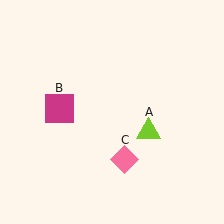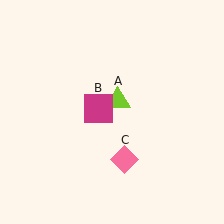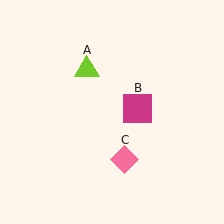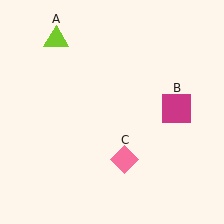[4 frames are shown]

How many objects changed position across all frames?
2 objects changed position: lime triangle (object A), magenta square (object B).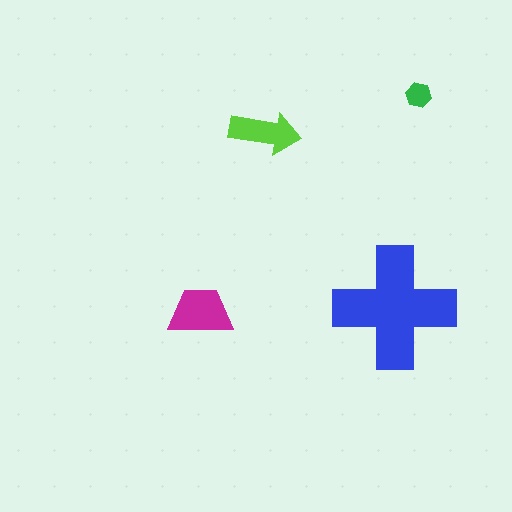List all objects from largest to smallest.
The blue cross, the magenta trapezoid, the lime arrow, the green hexagon.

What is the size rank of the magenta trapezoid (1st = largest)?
2nd.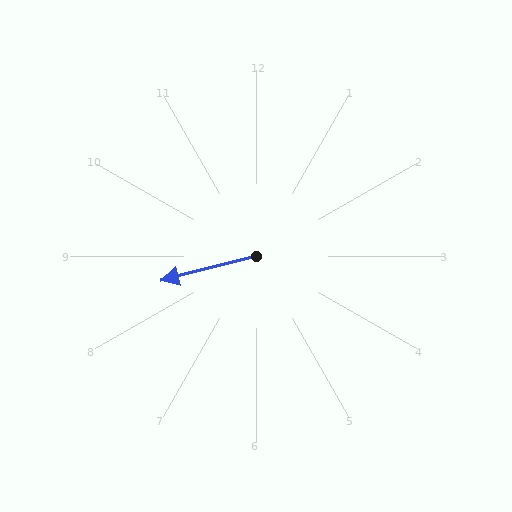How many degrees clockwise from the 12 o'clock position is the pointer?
Approximately 255 degrees.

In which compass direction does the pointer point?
West.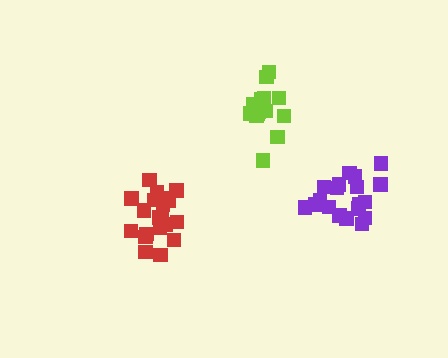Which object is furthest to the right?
The purple cluster is rightmost.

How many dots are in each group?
Group 1: 20 dots, Group 2: 19 dots, Group 3: 15 dots (54 total).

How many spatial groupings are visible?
There are 3 spatial groupings.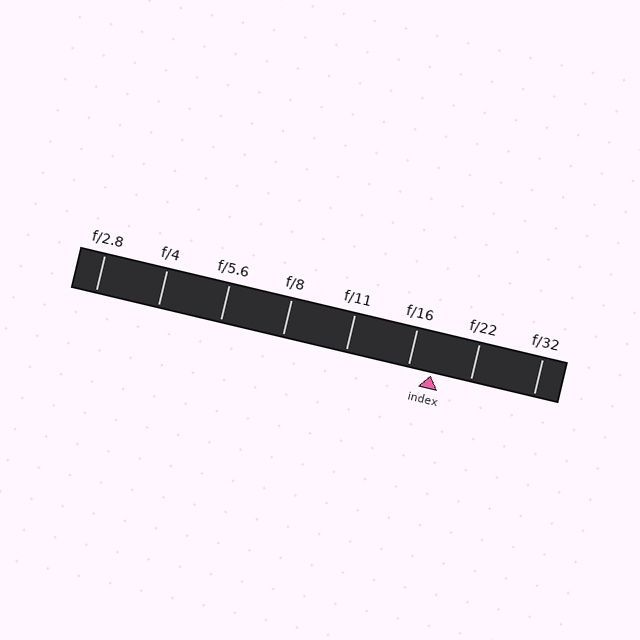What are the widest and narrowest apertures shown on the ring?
The widest aperture shown is f/2.8 and the narrowest is f/32.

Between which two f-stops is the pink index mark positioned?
The index mark is between f/16 and f/22.